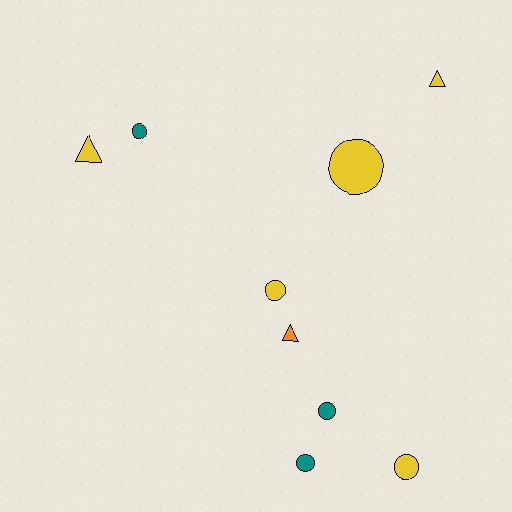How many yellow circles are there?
There are 3 yellow circles.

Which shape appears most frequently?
Circle, with 6 objects.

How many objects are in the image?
There are 9 objects.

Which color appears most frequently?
Yellow, with 5 objects.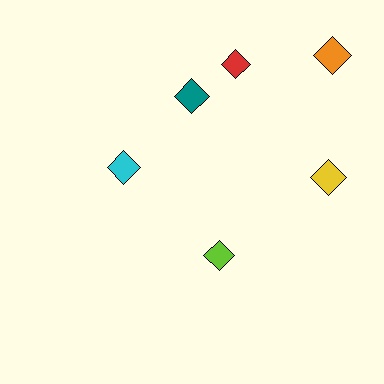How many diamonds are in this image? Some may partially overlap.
There are 6 diamonds.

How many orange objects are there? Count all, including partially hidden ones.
There is 1 orange object.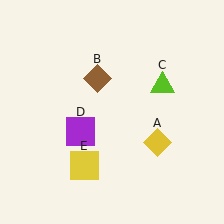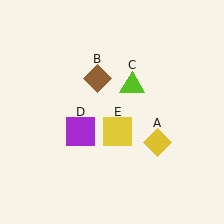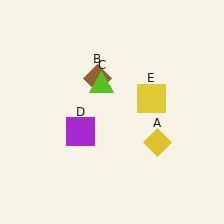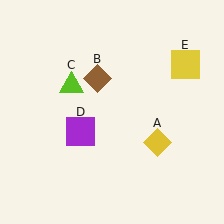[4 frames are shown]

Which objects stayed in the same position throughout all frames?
Yellow diamond (object A) and brown diamond (object B) and purple square (object D) remained stationary.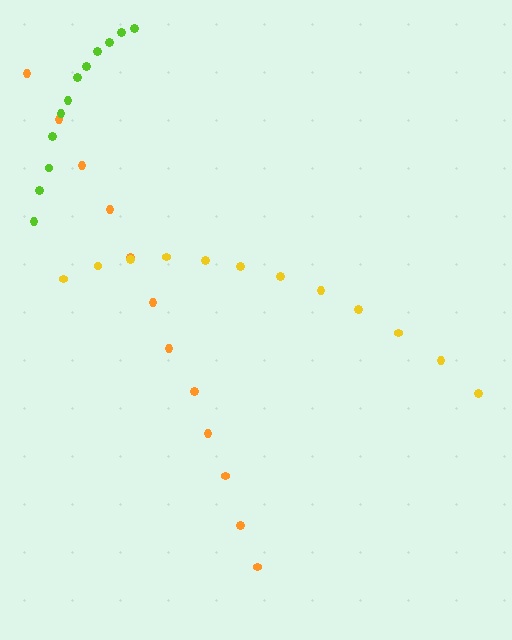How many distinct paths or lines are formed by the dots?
There are 3 distinct paths.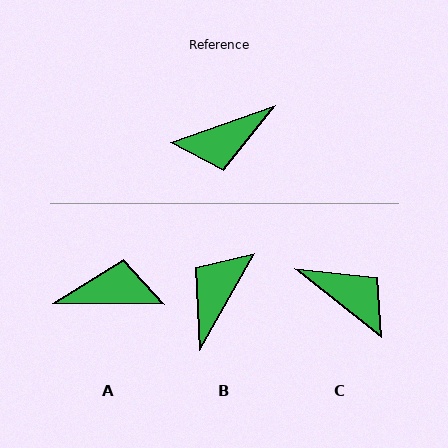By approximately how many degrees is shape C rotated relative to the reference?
Approximately 122 degrees counter-clockwise.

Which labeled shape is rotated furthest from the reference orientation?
A, about 160 degrees away.